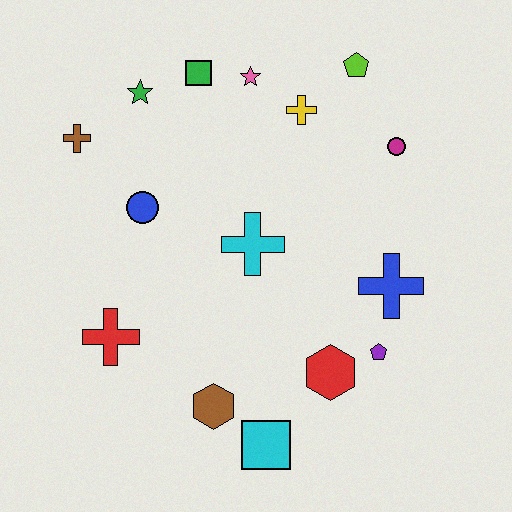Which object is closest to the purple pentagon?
The red hexagon is closest to the purple pentagon.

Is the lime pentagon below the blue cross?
No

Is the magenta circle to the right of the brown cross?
Yes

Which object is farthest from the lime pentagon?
The cyan square is farthest from the lime pentagon.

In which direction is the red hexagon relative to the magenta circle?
The red hexagon is below the magenta circle.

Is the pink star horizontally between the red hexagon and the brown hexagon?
Yes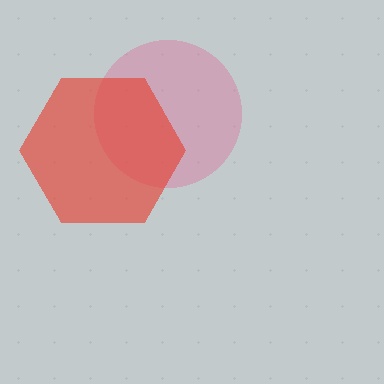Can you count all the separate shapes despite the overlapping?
Yes, there are 2 separate shapes.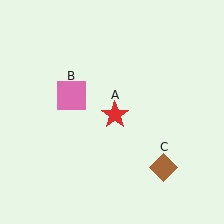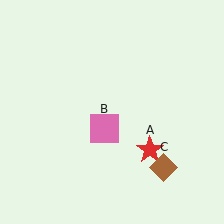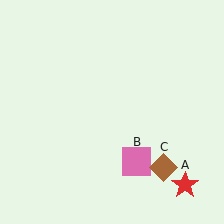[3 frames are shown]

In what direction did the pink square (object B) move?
The pink square (object B) moved down and to the right.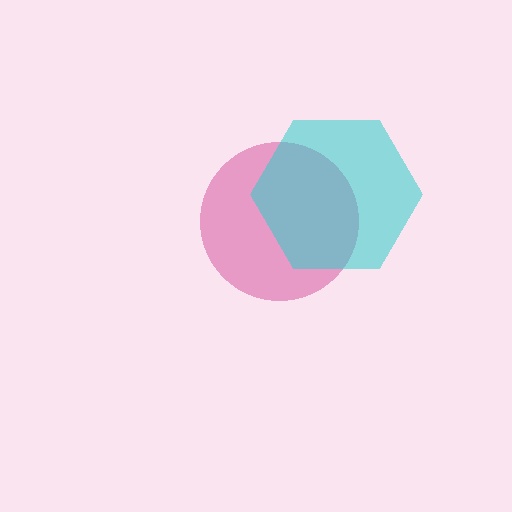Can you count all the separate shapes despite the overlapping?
Yes, there are 2 separate shapes.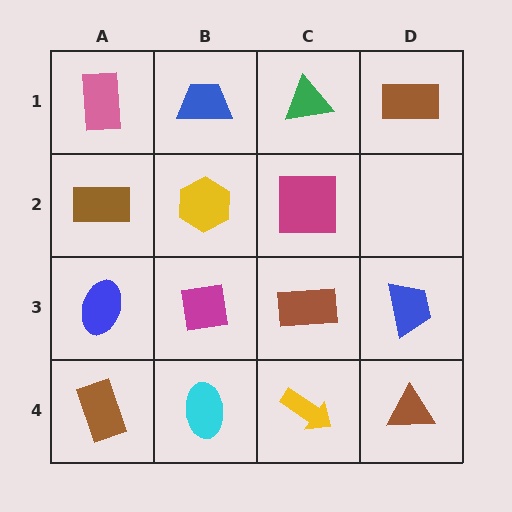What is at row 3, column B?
A magenta square.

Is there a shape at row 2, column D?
No, that cell is empty.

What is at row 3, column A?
A blue ellipse.